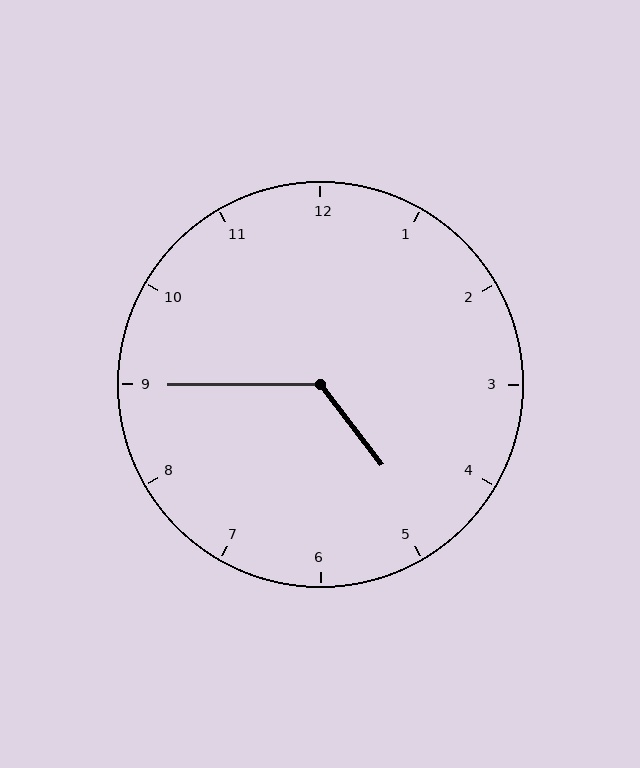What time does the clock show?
4:45.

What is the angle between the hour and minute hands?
Approximately 128 degrees.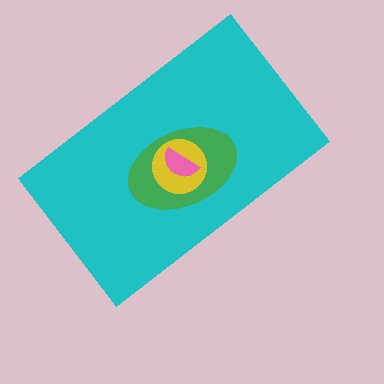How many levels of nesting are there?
4.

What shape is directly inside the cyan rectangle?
The green ellipse.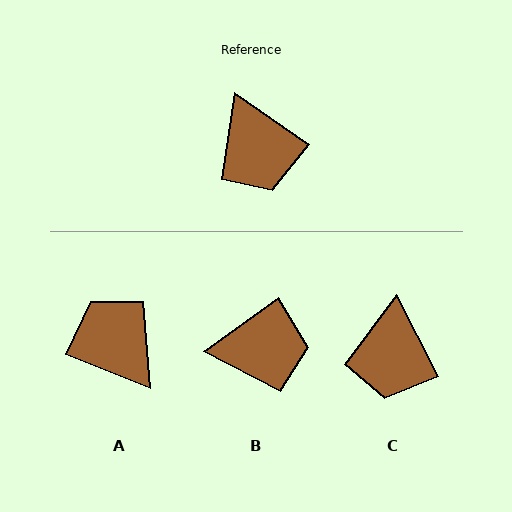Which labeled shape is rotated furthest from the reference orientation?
A, about 167 degrees away.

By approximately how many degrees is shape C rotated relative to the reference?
Approximately 28 degrees clockwise.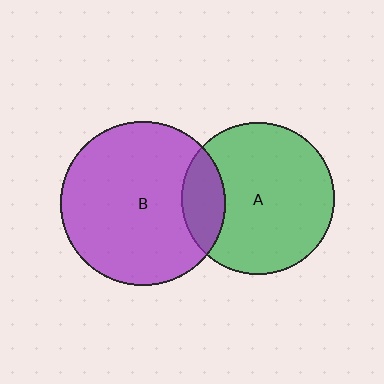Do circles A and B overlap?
Yes.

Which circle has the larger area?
Circle B (purple).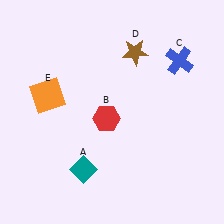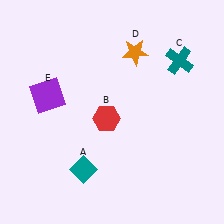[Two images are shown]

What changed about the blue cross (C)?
In Image 1, C is blue. In Image 2, it changed to teal.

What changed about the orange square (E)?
In Image 1, E is orange. In Image 2, it changed to purple.